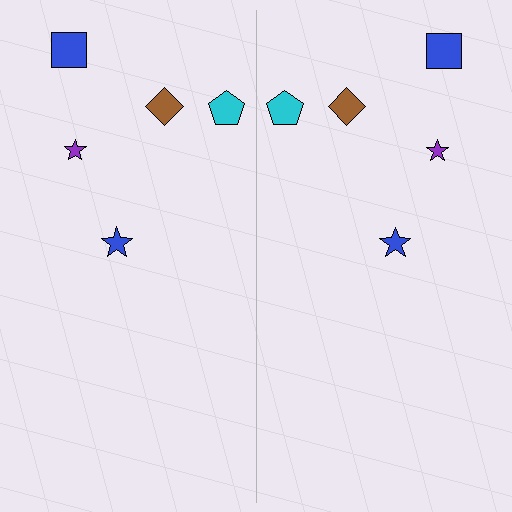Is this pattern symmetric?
Yes, this pattern has bilateral (reflection) symmetry.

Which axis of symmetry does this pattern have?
The pattern has a vertical axis of symmetry running through the center of the image.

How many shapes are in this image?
There are 10 shapes in this image.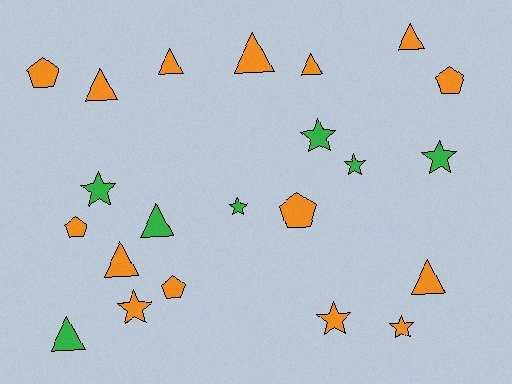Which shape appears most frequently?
Triangle, with 9 objects.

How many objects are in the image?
There are 22 objects.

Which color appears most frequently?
Orange, with 15 objects.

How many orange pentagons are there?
There are 5 orange pentagons.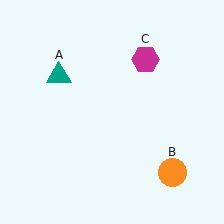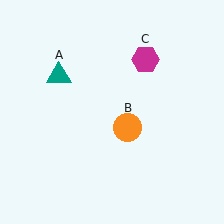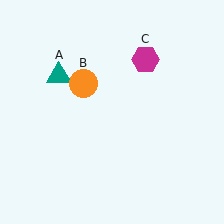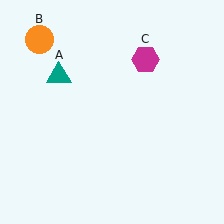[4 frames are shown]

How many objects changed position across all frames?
1 object changed position: orange circle (object B).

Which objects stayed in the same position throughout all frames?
Teal triangle (object A) and magenta hexagon (object C) remained stationary.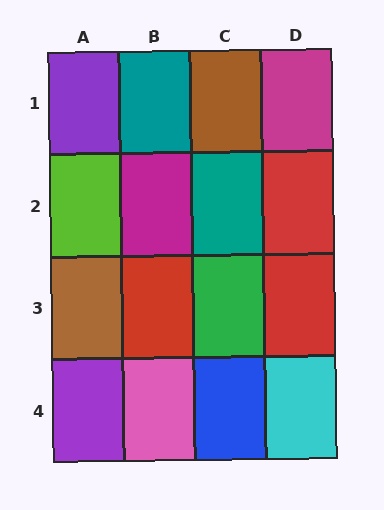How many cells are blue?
1 cell is blue.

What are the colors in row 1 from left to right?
Purple, teal, brown, magenta.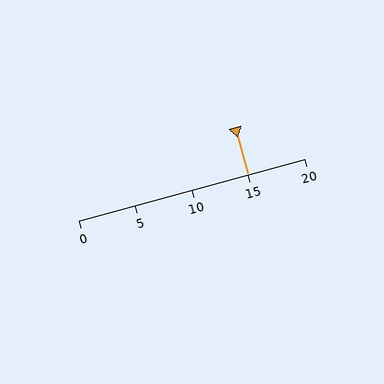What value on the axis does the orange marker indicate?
The marker indicates approximately 15.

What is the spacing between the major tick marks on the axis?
The major ticks are spaced 5 apart.